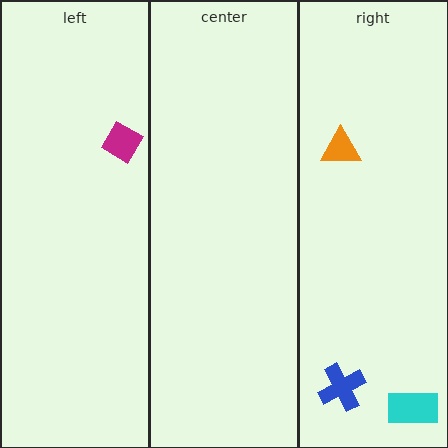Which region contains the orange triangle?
The right region.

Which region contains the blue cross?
The right region.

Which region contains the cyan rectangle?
The right region.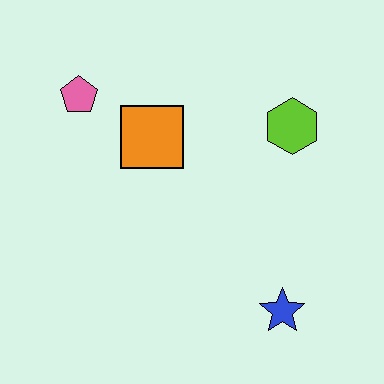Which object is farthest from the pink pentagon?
The blue star is farthest from the pink pentagon.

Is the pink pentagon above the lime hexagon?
Yes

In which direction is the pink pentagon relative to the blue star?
The pink pentagon is above the blue star.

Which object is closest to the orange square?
The pink pentagon is closest to the orange square.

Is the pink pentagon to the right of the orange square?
No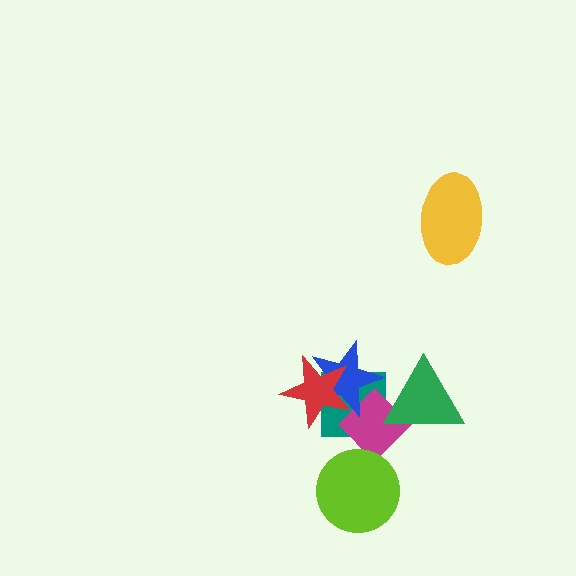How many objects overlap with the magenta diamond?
5 objects overlap with the magenta diamond.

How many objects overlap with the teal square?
4 objects overlap with the teal square.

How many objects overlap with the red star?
3 objects overlap with the red star.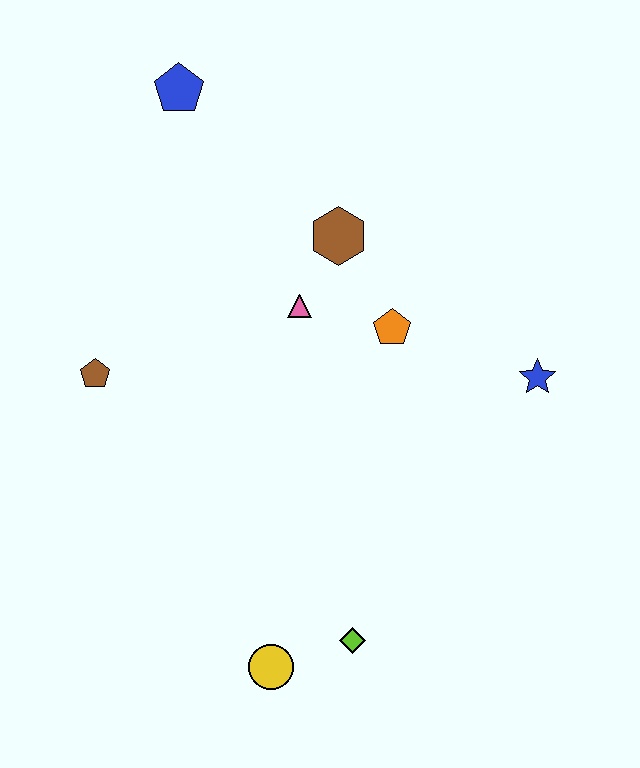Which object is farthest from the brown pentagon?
The blue star is farthest from the brown pentagon.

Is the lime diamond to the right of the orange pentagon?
No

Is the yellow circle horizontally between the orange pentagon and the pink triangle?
No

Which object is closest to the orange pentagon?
The pink triangle is closest to the orange pentagon.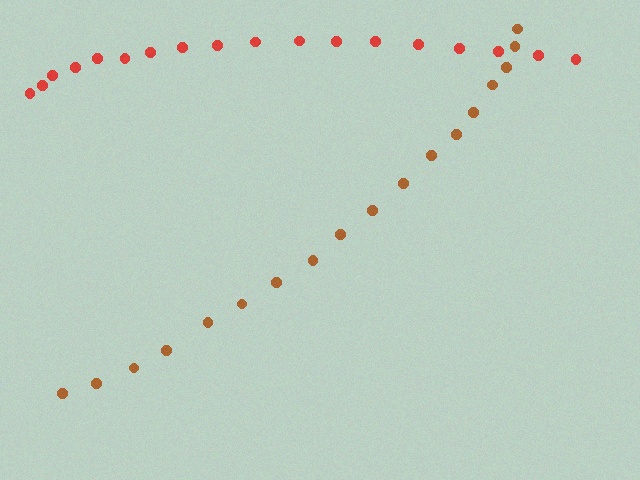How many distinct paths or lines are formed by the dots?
There are 2 distinct paths.